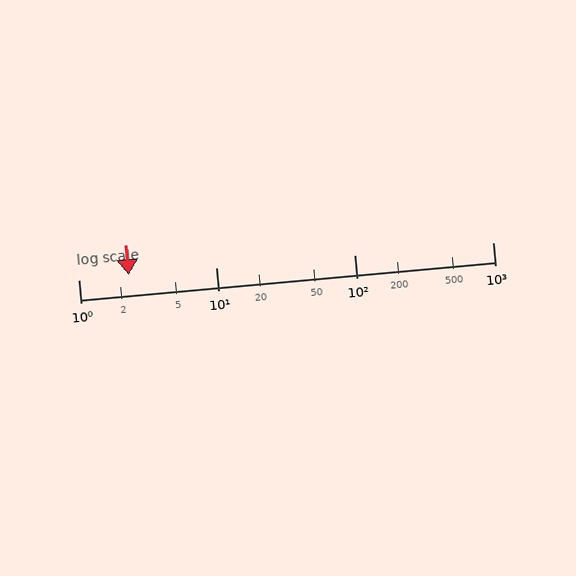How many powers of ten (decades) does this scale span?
The scale spans 3 decades, from 1 to 1000.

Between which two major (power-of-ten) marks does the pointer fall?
The pointer is between 1 and 10.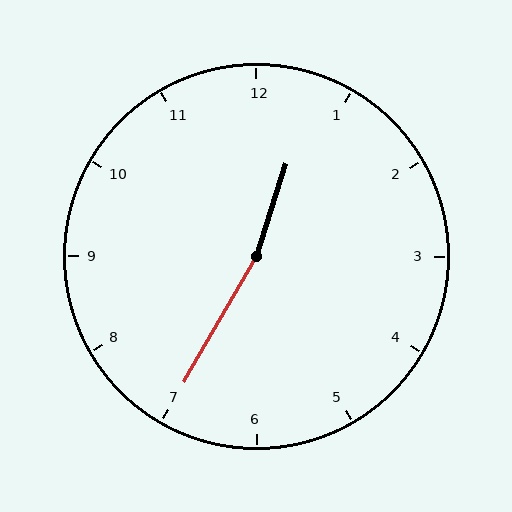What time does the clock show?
12:35.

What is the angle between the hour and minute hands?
Approximately 168 degrees.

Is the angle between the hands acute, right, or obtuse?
It is obtuse.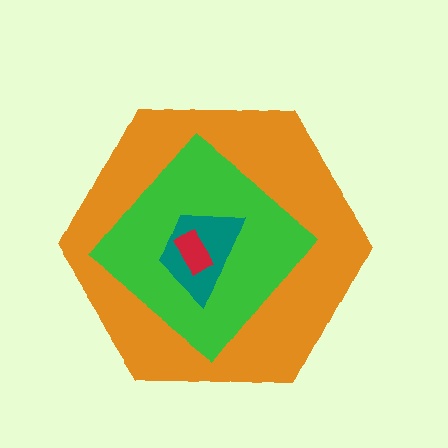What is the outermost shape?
The orange hexagon.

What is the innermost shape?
The red rectangle.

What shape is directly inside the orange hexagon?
The green diamond.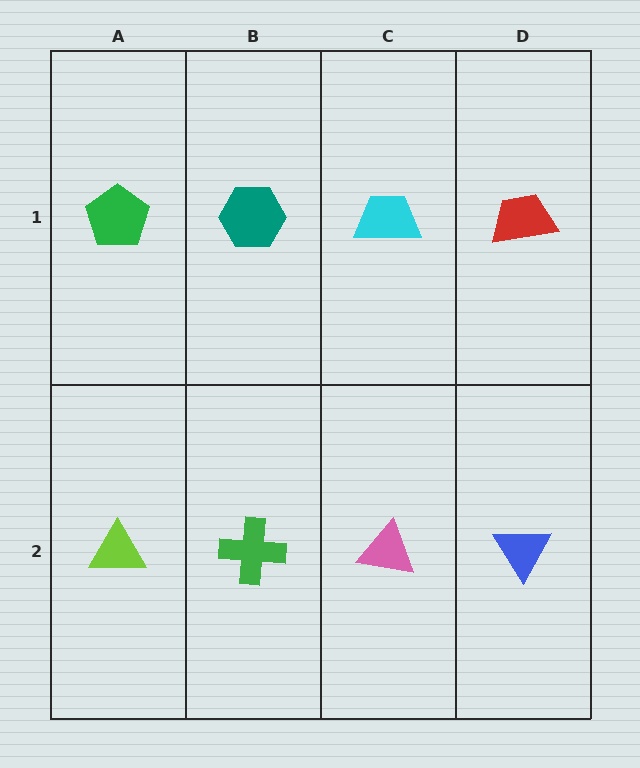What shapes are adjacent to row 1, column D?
A blue triangle (row 2, column D), a cyan trapezoid (row 1, column C).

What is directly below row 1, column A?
A lime triangle.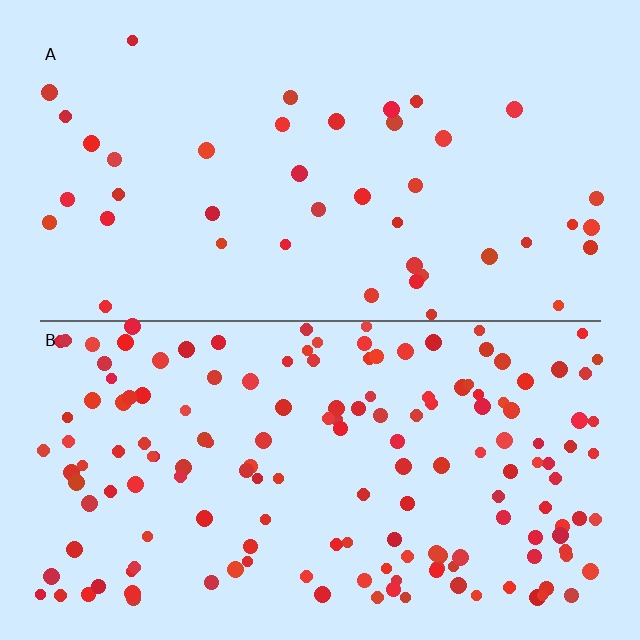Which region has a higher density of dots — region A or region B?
B (the bottom).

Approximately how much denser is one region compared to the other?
Approximately 3.7× — region B over region A.